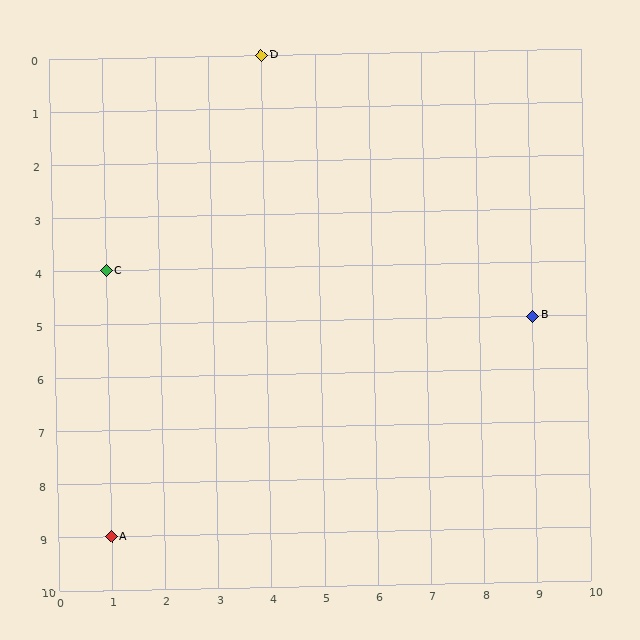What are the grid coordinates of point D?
Point D is at grid coordinates (4, 0).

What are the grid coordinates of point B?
Point B is at grid coordinates (9, 5).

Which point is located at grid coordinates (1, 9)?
Point A is at (1, 9).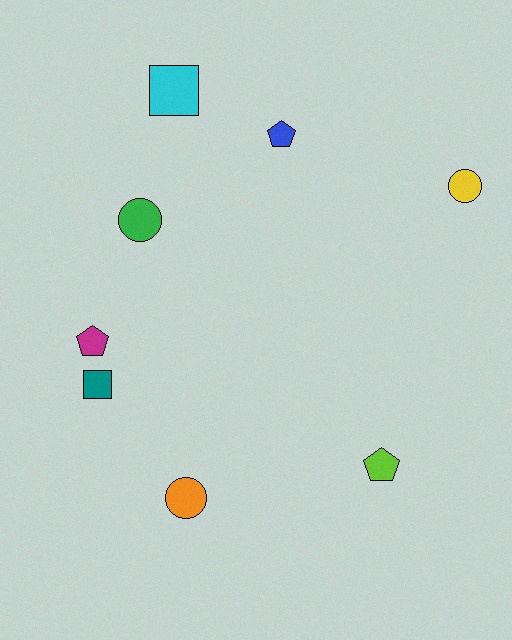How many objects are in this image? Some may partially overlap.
There are 8 objects.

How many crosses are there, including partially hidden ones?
There are no crosses.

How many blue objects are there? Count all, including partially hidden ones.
There is 1 blue object.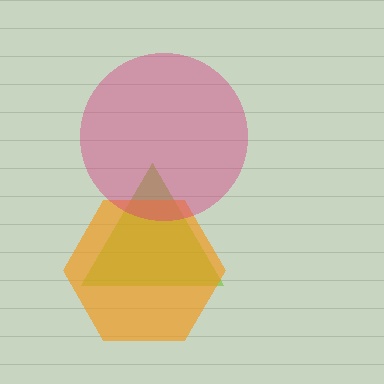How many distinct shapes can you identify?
There are 3 distinct shapes: a lime triangle, an orange hexagon, a magenta circle.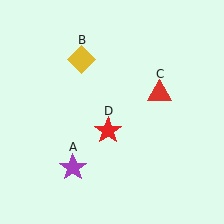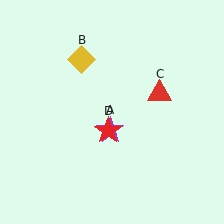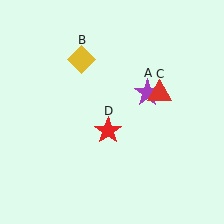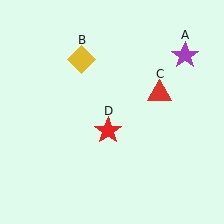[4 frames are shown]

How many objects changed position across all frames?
1 object changed position: purple star (object A).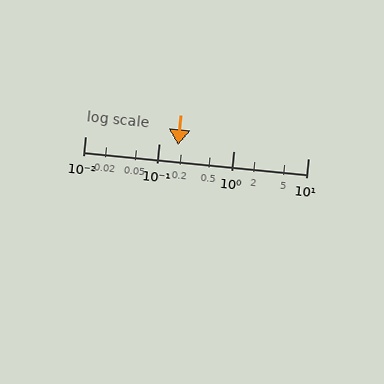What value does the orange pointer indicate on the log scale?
The pointer indicates approximately 0.18.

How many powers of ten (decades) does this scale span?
The scale spans 3 decades, from 0.01 to 10.